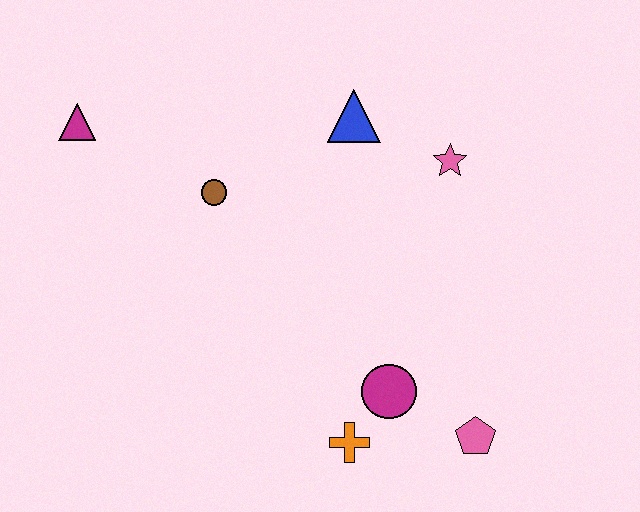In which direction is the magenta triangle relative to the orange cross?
The magenta triangle is above the orange cross.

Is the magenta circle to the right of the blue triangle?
Yes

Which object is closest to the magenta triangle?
The brown circle is closest to the magenta triangle.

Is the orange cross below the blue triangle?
Yes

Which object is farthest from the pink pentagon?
The magenta triangle is farthest from the pink pentagon.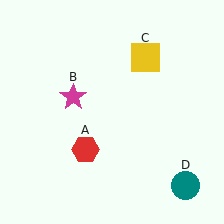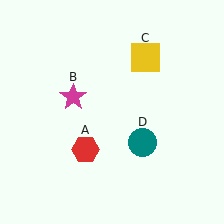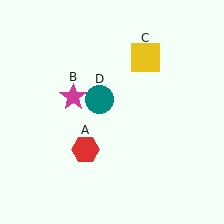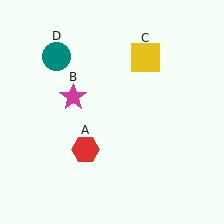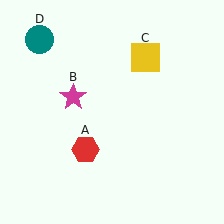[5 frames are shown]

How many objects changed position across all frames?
1 object changed position: teal circle (object D).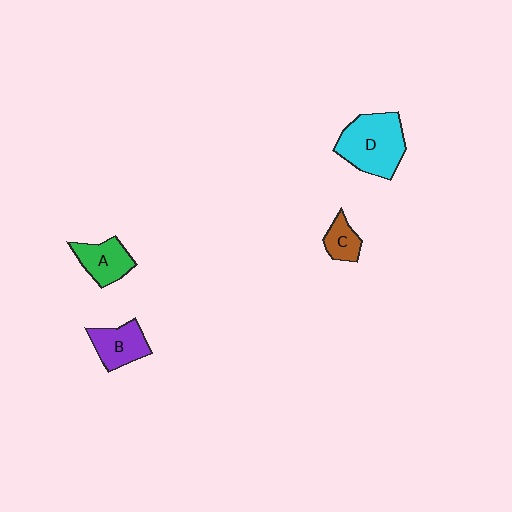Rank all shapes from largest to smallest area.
From largest to smallest: D (cyan), B (purple), A (green), C (brown).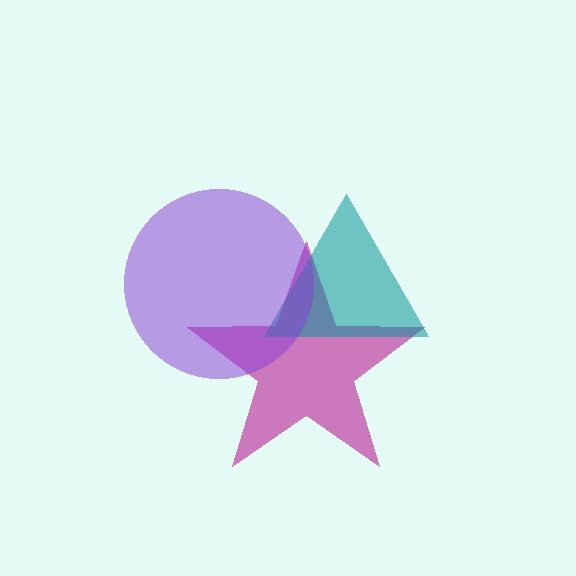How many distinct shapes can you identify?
There are 3 distinct shapes: a magenta star, a teal triangle, a purple circle.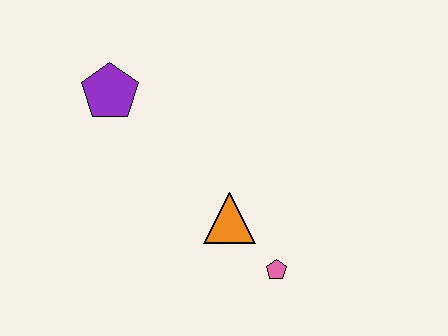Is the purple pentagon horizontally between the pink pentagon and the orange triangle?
No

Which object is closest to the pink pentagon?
The orange triangle is closest to the pink pentagon.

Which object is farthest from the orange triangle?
The purple pentagon is farthest from the orange triangle.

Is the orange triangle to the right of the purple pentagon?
Yes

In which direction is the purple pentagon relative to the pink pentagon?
The purple pentagon is above the pink pentagon.